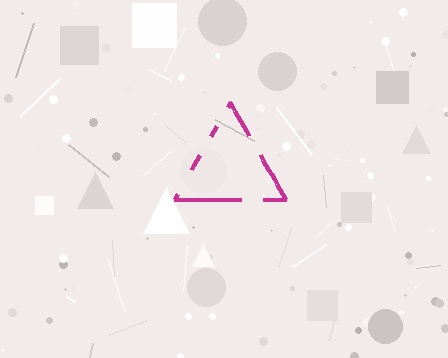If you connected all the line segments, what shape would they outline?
They would outline a triangle.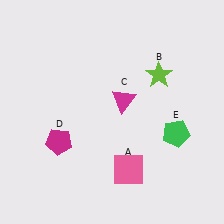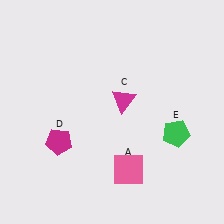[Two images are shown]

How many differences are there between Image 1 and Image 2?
There is 1 difference between the two images.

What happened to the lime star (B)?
The lime star (B) was removed in Image 2. It was in the top-right area of Image 1.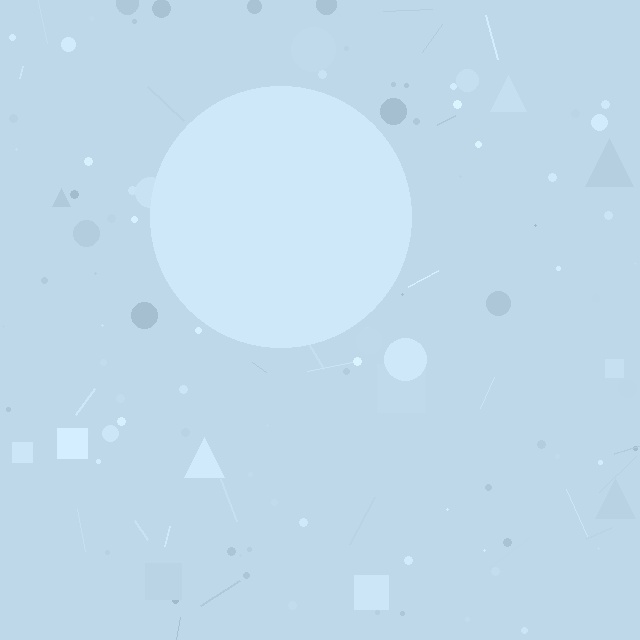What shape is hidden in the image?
A circle is hidden in the image.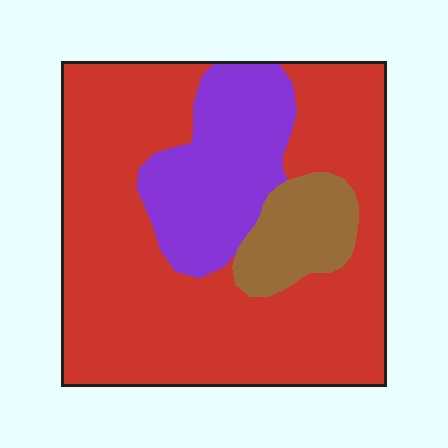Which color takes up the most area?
Red, at roughly 70%.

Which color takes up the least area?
Brown, at roughly 10%.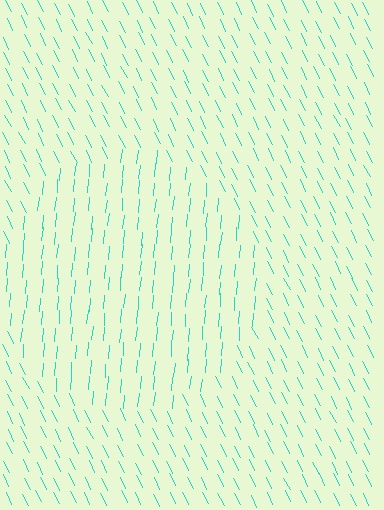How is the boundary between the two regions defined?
The boundary is defined purely by a change in line orientation (approximately 32 degrees difference). All lines are the same color and thickness.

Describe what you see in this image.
The image is filled with small cyan line segments. A circle region in the image has lines oriented differently from the surrounding lines, creating a visible texture boundary.